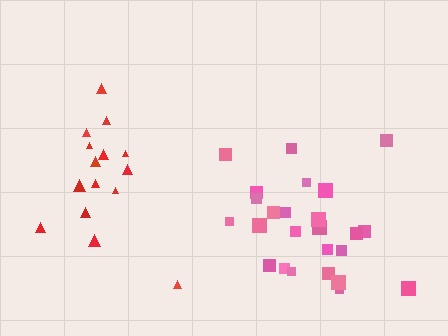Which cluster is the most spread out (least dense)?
Red.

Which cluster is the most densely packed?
Pink.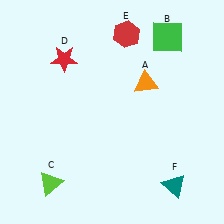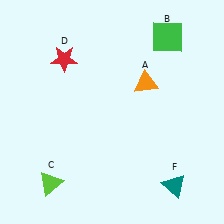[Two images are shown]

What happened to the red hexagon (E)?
The red hexagon (E) was removed in Image 2. It was in the top-right area of Image 1.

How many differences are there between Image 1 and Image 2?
There is 1 difference between the two images.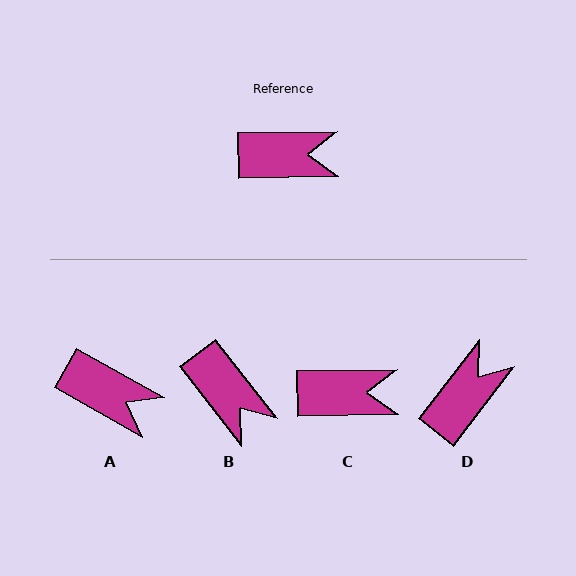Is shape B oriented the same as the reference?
No, it is off by about 53 degrees.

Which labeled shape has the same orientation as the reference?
C.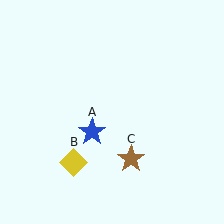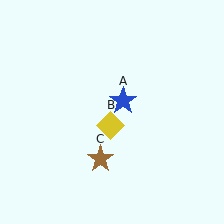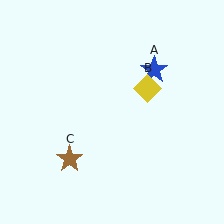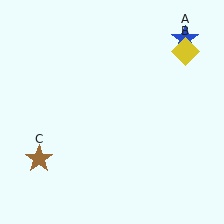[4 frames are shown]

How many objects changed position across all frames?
3 objects changed position: blue star (object A), yellow diamond (object B), brown star (object C).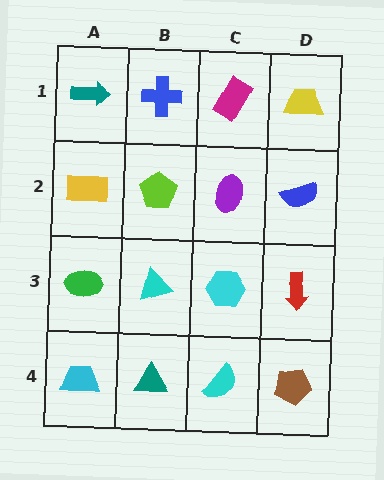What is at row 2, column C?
A purple ellipse.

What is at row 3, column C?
A cyan hexagon.